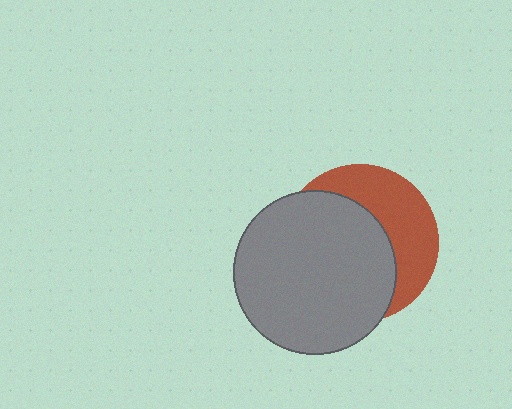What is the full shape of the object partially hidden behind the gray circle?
The partially hidden object is a brown circle.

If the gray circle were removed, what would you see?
You would see the complete brown circle.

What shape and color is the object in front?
The object in front is a gray circle.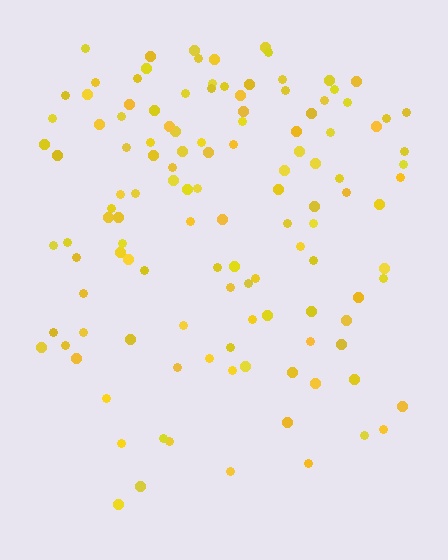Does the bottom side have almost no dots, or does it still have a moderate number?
Still a moderate number, just noticeably fewer than the top.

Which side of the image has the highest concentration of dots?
The top.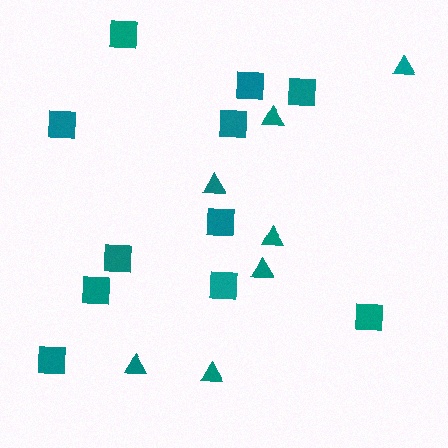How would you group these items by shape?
There are 2 groups: one group of triangles (7) and one group of squares (11).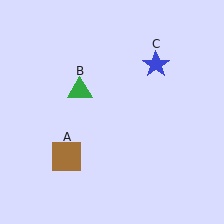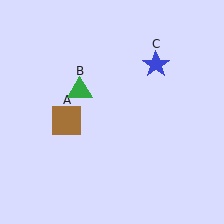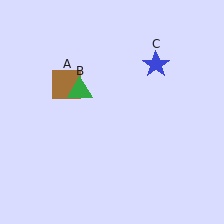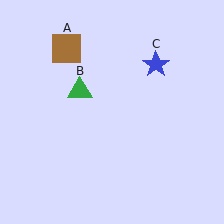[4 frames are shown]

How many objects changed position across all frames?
1 object changed position: brown square (object A).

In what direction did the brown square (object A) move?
The brown square (object A) moved up.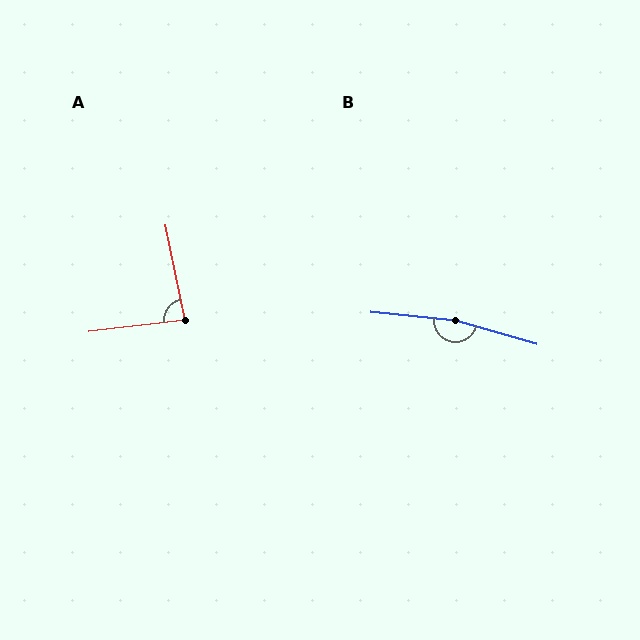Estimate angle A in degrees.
Approximately 85 degrees.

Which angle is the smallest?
A, at approximately 85 degrees.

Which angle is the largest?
B, at approximately 170 degrees.